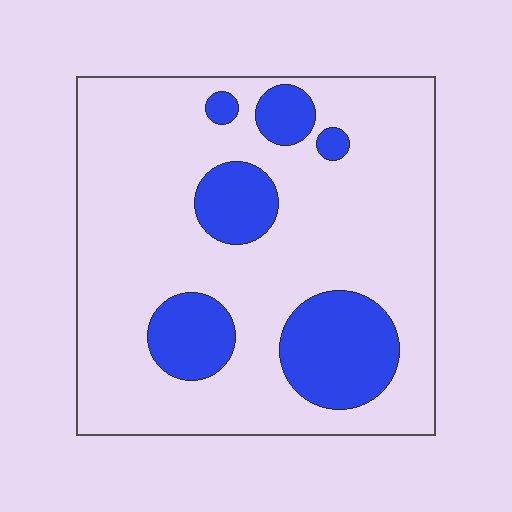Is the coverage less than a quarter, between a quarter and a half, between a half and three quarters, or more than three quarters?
Less than a quarter.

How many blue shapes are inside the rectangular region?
6.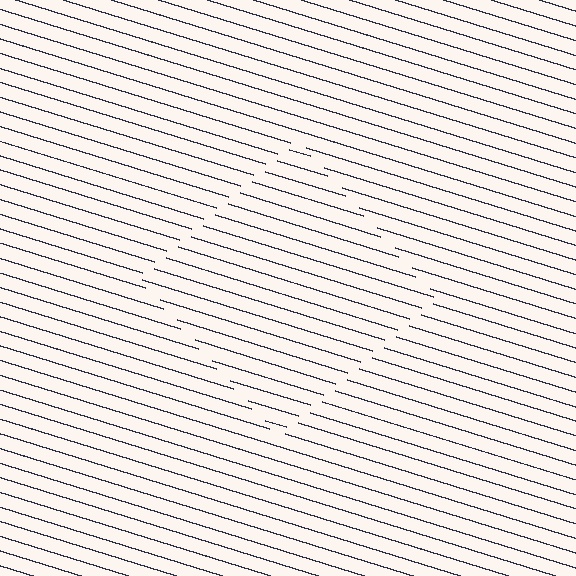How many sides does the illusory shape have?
4 sides — the line-ends trace a square.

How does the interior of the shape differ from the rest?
The interior of the shape contains the same grating, shifted by half a period — the contour is defined by the phase discontinuity where line-ends from the inner and outer gratings abut.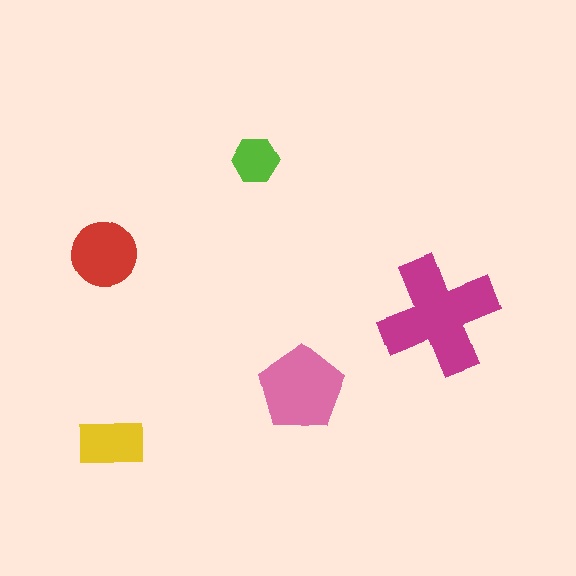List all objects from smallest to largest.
The lime hexagon, the yellow rectangle, the red circle, the pink pentagon, the magenta cross.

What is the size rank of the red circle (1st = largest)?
3rd.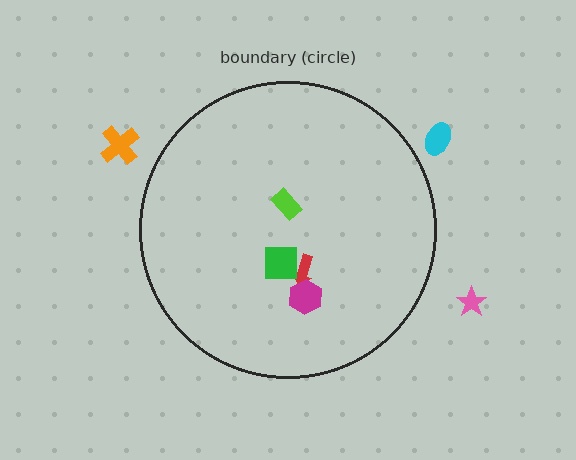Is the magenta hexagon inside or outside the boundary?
Inside.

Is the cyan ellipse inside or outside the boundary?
Outside.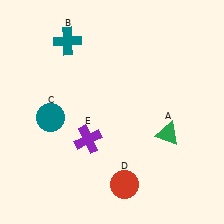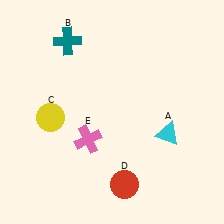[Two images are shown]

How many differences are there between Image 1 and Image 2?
There are 3 differences between the two images.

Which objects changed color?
A changed from green to cyan. C changed from teal to yellow. E changed from purple to pink.